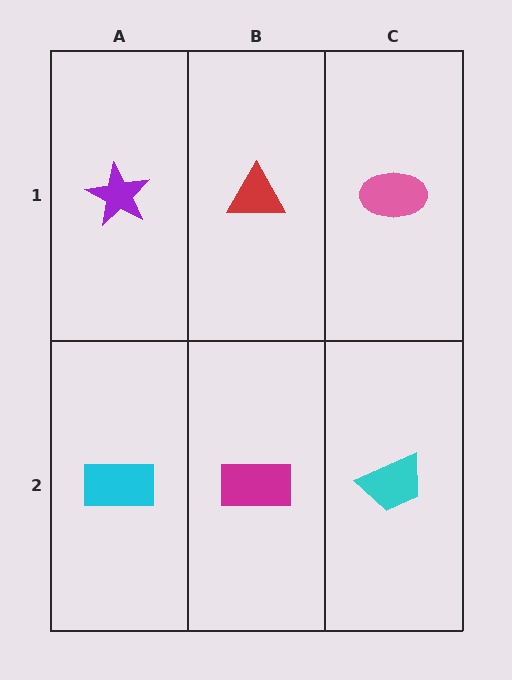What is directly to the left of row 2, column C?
A magenta rectangle.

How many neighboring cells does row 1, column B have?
3.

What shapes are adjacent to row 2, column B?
A red triangle (row 1, column B), a cyan rectangle (row 2, column A), a cyan trapezoid (row 2, column C).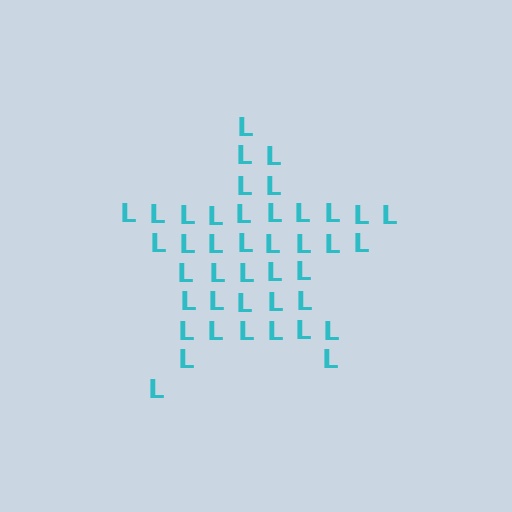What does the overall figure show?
The overall figure shows a star.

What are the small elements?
The small elements are letter L's.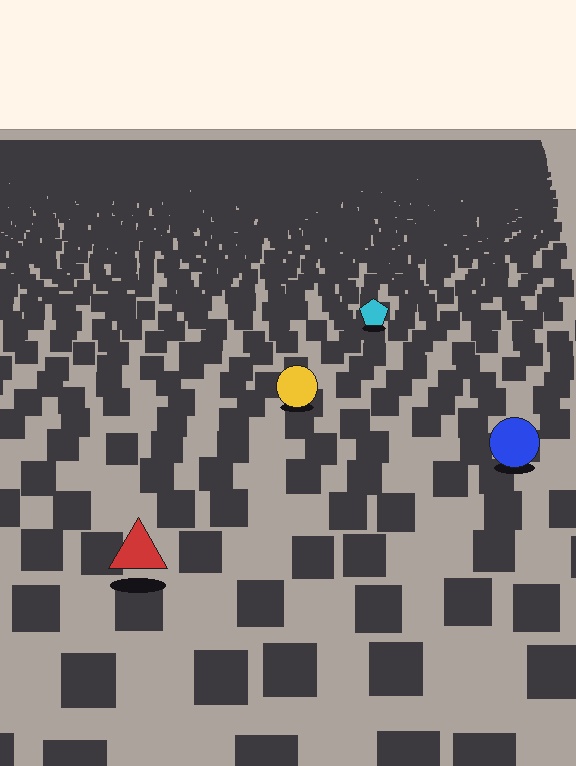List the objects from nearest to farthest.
From nearest to farthest: the red triangle, the blue circle, the yellow circle, the cyan pentagon.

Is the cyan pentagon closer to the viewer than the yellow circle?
No. The yellow circle is closer — you can tell from the texture gradient: the ground texture is coarser near it.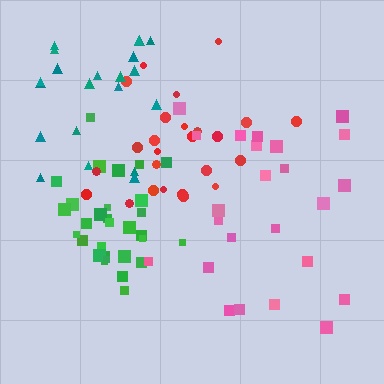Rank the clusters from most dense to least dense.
green, red, pink, teal.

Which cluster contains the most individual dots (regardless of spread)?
Green (31).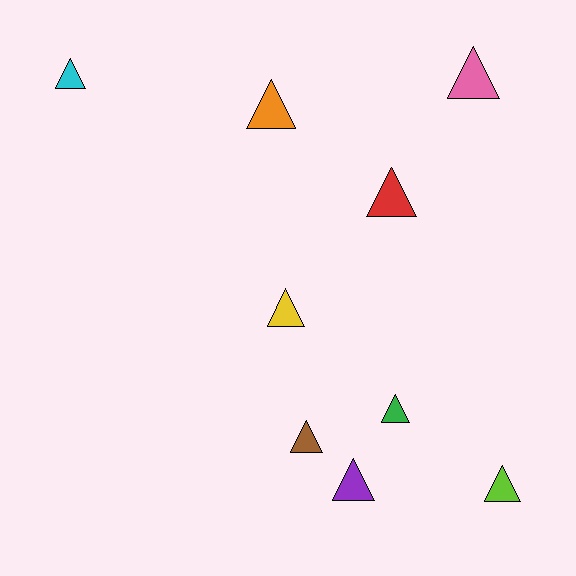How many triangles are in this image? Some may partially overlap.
There are 9 triangles.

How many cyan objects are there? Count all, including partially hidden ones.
There is 1 cyan object.